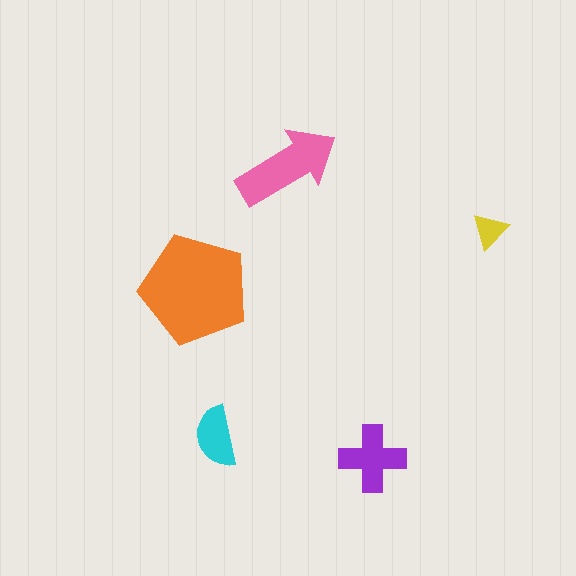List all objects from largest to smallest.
The orange pentagon, the pink arrow, the purple cross, the cyan semicircle, the yellow triangle.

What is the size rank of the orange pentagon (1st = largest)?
1st.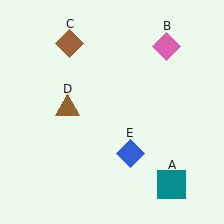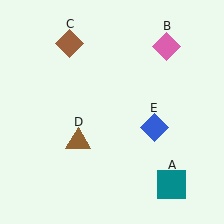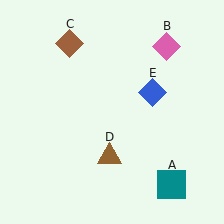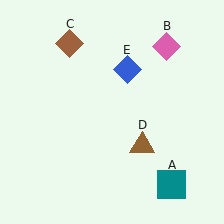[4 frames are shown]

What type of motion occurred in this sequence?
The brown triangle (object D), blue diamond (object E) rotated counterclockwise around the center of the scene.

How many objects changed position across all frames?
2 objects changed position: brown triangle (object D), blue diamond (object E).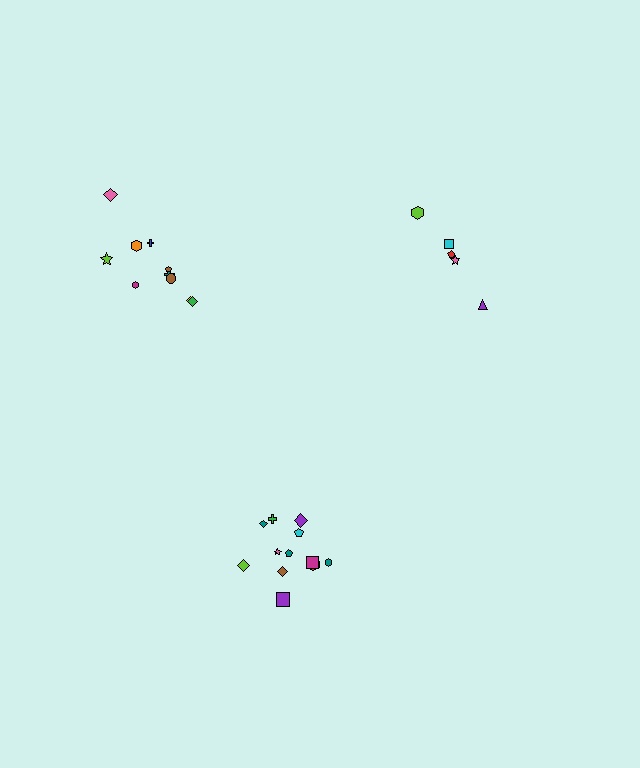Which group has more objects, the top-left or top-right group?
The top-left group.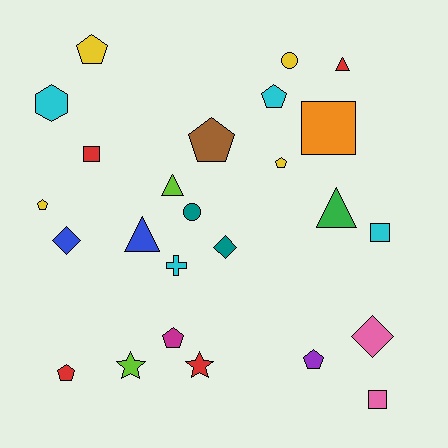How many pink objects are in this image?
There are 2 pink objects.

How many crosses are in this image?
There is 1 cross.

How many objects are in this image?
There are 25 objects.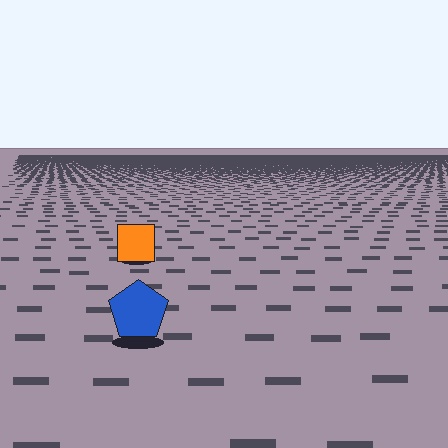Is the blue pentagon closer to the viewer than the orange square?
Yes. The blue pentagon is closer — you can tell from the texture gradient: the ground texture is coarser near it.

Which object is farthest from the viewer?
The orange square is farthest from the viewer. It appears smaller and the ground texture around it is denser.